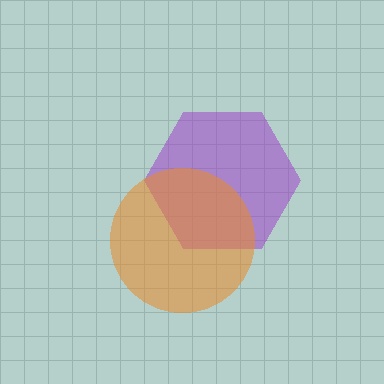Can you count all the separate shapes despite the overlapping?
Yes, there are 2 separate shapes.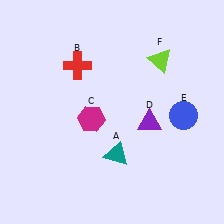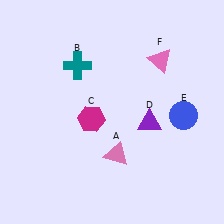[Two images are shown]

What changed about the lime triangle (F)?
In Image 1, F is lime. In Image 2, it changed to pink.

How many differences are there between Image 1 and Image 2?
There are 3 differences between the two images.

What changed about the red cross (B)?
In Image 1, B is red. In Image 2, it changed to teal.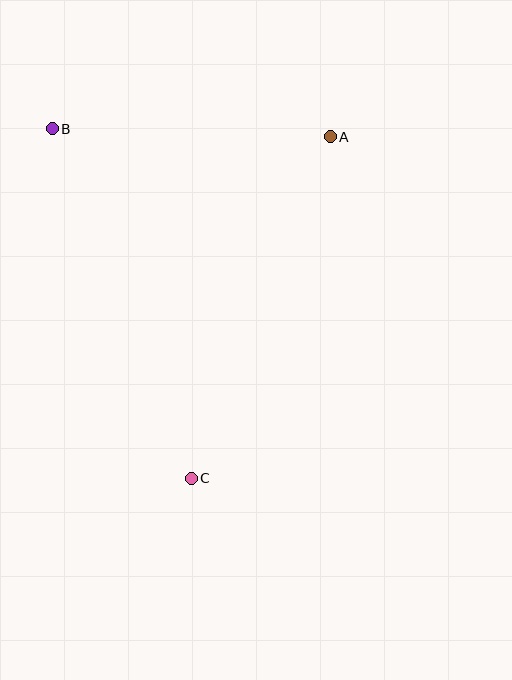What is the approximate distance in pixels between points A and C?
The distance between A and C is approximately 369 pixels.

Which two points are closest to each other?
Points A and B are closest to each other.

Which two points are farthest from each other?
Points B and C are farthest from each other.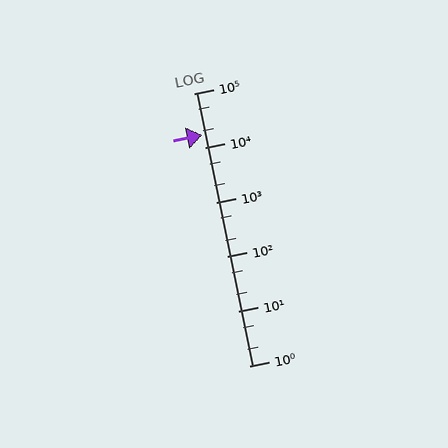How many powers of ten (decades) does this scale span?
The scale spans 5 decades, from 1 to 100000.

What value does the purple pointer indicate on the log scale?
The pointer indicates approximately 17000.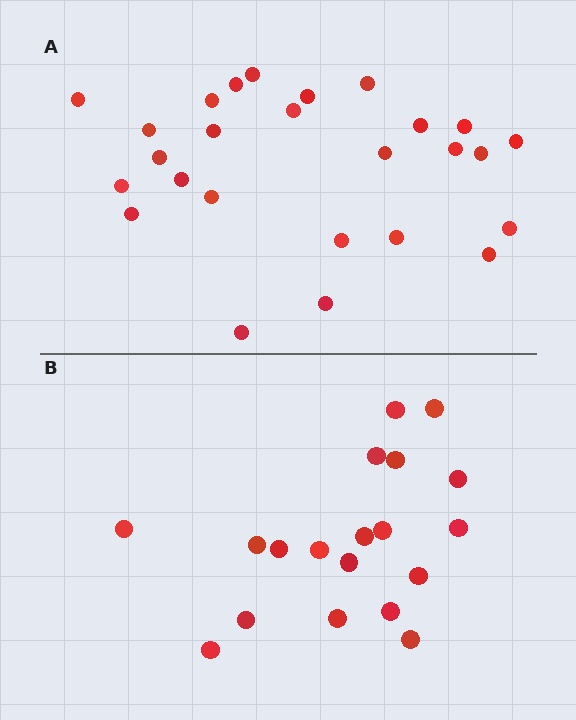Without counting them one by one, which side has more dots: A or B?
Region A (the top region) has more dots.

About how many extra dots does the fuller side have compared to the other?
Region A has roughly 8 or so more dots than region B.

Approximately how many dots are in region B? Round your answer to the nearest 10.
About 20 dots. (The exact count is 19, which rounds to 20.)